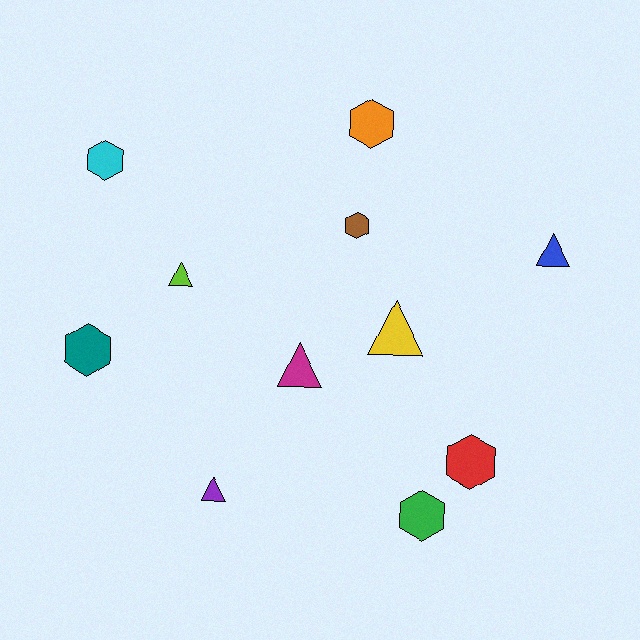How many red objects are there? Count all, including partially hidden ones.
There is 1 red object.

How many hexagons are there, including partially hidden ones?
There are 6 hexagons.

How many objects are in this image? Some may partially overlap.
There are 11 objects.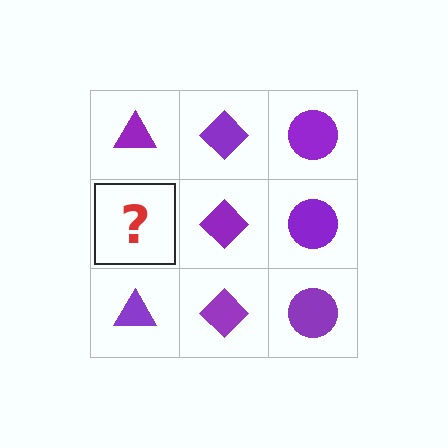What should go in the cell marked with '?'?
The missing cell should contain a purple triangle.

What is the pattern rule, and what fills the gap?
The rule is that each column has a consistent shape. The gap should be filled with a purple triangle.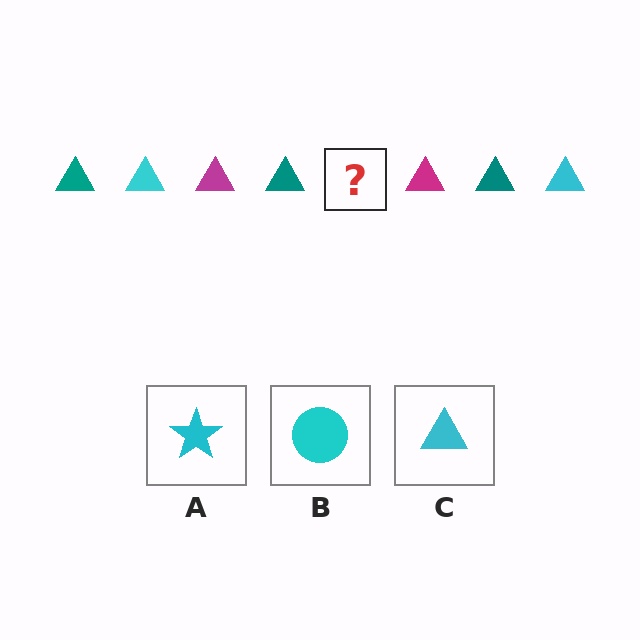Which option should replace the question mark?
Option C.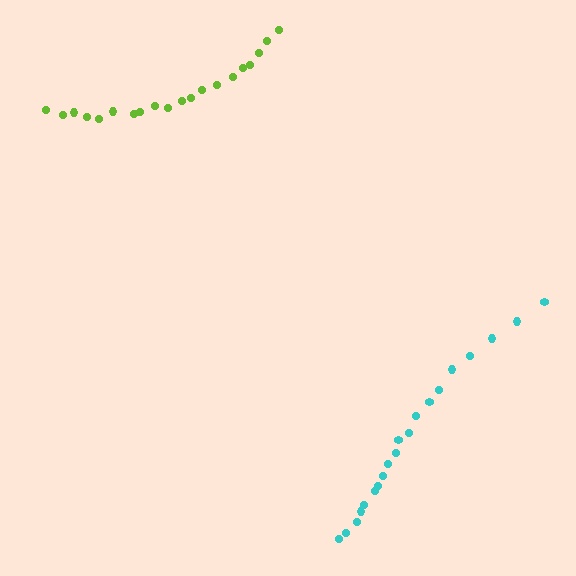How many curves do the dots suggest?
There are 2 distinct paths.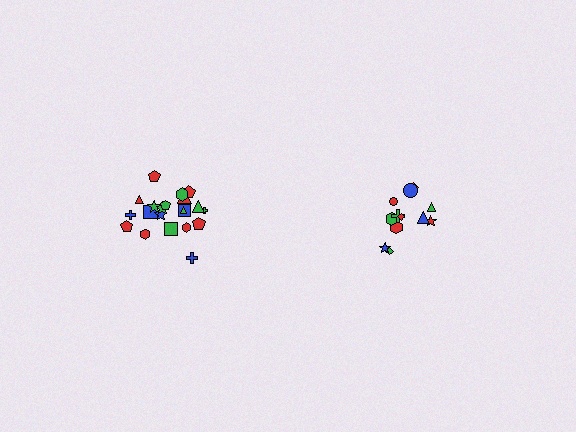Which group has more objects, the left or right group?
The left group.